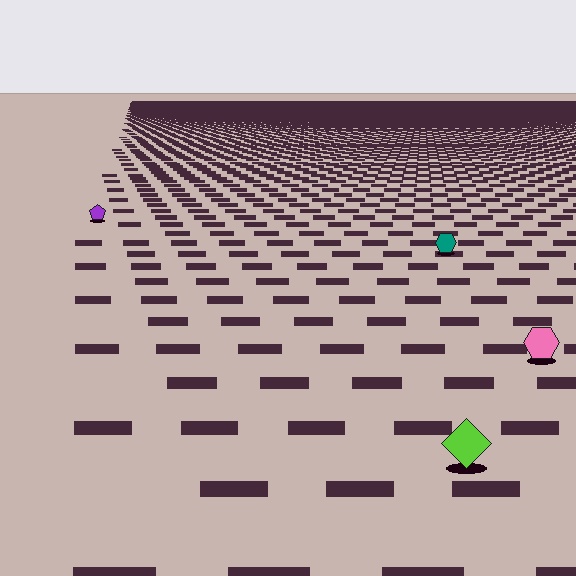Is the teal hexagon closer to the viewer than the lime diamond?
No. The lime diamond is closer — you can tell from the texture gradient: the ground texture is coarser near it.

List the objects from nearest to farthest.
From nearest to farthest: the lime diamond, the pink hexagon, the teal hexagon, the purple pentagon.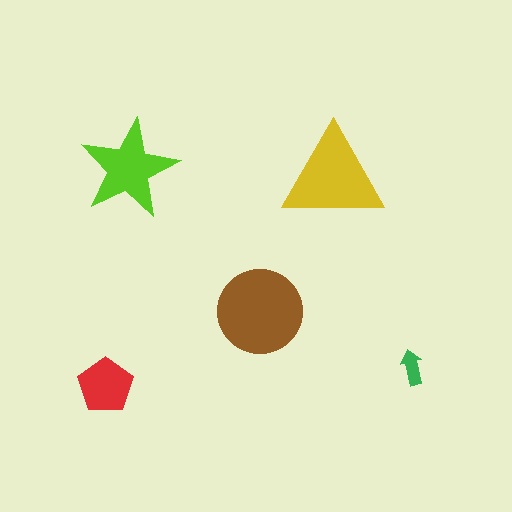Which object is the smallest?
The green arrow.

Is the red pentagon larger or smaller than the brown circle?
Smaller.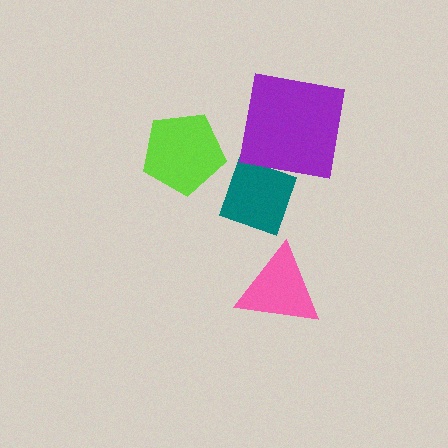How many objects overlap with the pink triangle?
0 objects overlap with the pink triangle.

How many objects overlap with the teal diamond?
1 object overlaps with the teal diamond.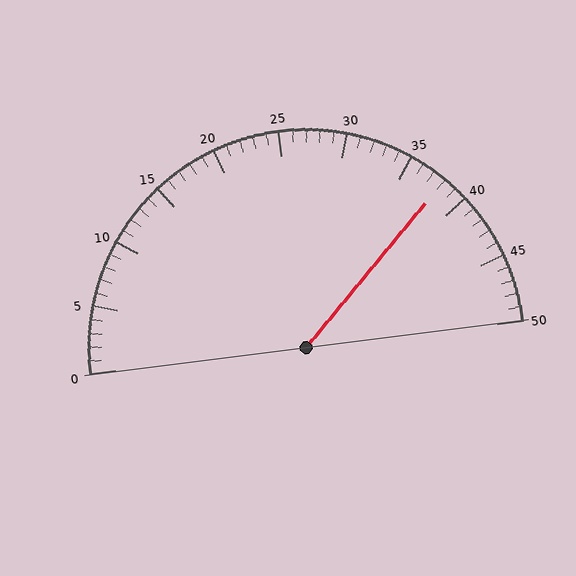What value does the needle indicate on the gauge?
The needle indicates approximately 38.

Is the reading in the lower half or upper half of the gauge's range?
The reading is in the upper half of the range (0 to 50).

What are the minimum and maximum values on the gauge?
The gauge ranges from 0 to 50.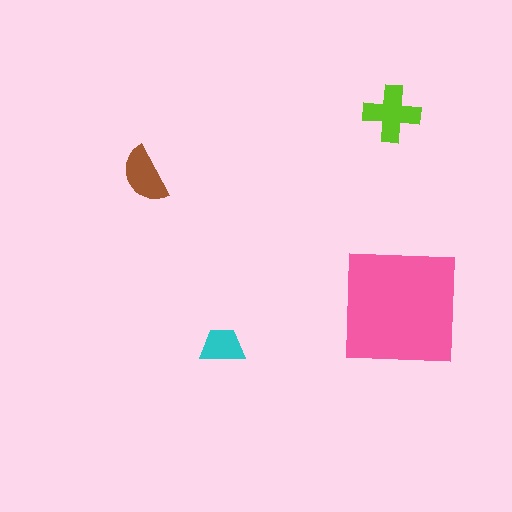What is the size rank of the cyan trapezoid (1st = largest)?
4th.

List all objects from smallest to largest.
The cyan trapezoid, the brown semicircle, the lime cross, the pink square.